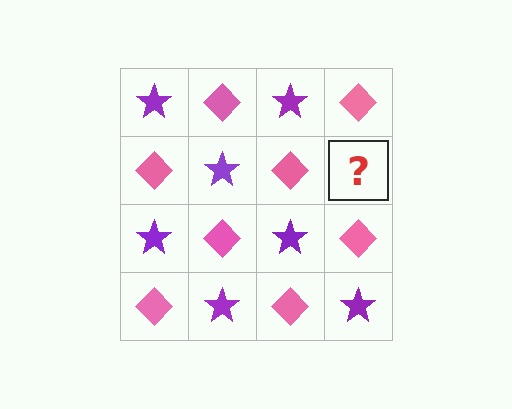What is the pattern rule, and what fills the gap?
The rule is that it alternates purple star and pink diamond in a checkerboard pattern. The gap should be filled with a purple star.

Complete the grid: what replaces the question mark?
The question mark should be replaced with a purple star.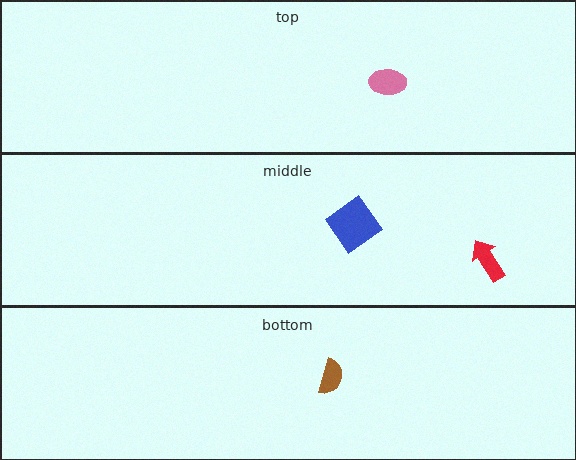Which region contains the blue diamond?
The middle region.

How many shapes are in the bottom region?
1.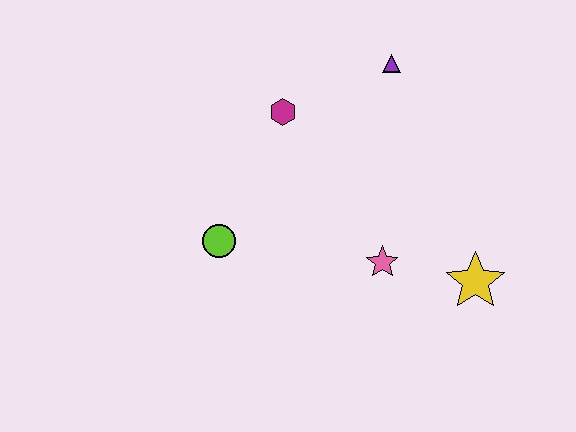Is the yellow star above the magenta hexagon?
No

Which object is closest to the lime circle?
The magenta hexagon is closest to the lime circle.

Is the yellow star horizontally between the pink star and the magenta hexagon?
No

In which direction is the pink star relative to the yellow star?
The pink star is to the left of the yellow star.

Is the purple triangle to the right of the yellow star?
No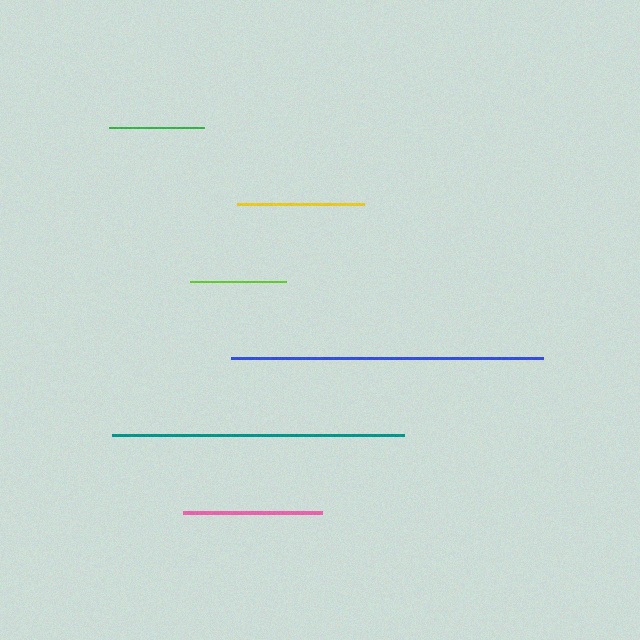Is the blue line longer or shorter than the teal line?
The blue line is longer than the teal line.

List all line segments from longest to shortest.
From longest to shortest: blue, teal, pink, yellow, lime, green.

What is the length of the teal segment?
The teal segment is approximately 292 pixels long.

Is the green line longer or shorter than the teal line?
The teal line is longer than the green line.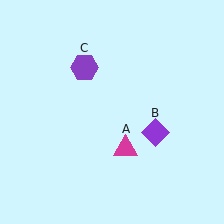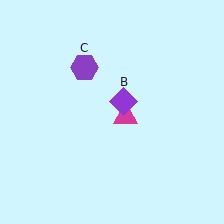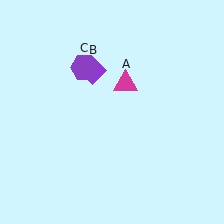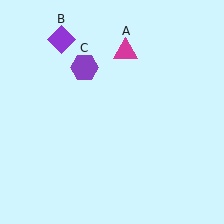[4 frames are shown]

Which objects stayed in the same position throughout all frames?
Purple hexagon (object C) remained stationary.